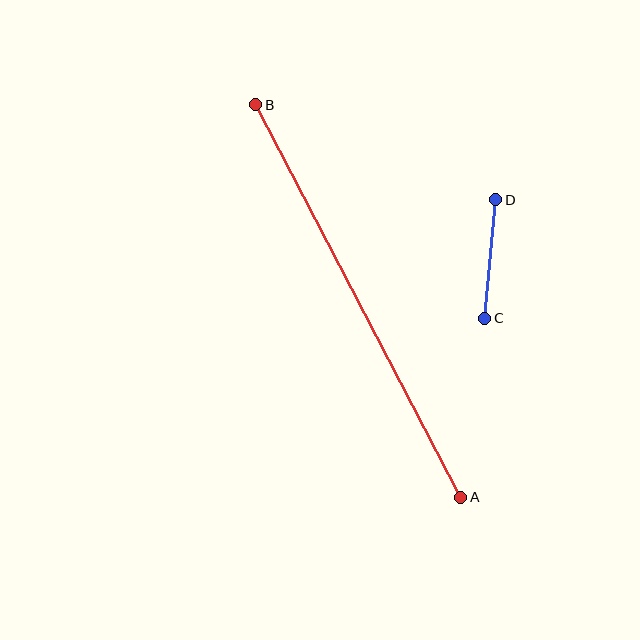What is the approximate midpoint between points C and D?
The midpoint is at approximately (490, 259) pixels.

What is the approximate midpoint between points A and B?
The midpoint is at approximately (358, 301) pixels.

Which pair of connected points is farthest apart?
Points A and B are farthest apart.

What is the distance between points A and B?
The distance is approximately 443 pixels.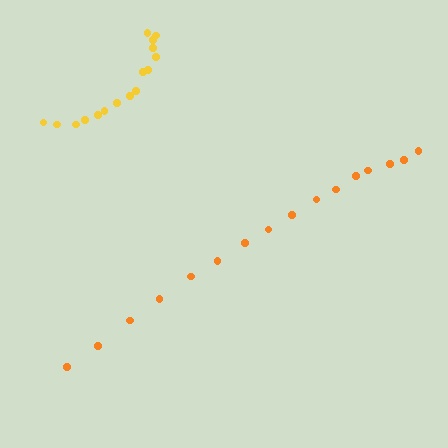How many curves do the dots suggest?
There are 2 distinct paths.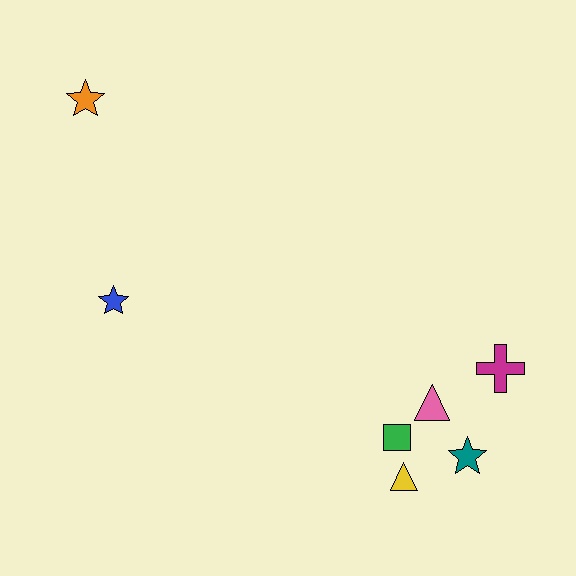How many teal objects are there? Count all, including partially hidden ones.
There is 1 teal object.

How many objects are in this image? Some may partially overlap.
There are 7 objects.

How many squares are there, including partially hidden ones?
There is 1 square.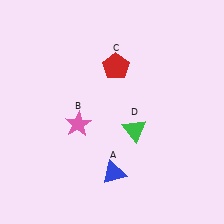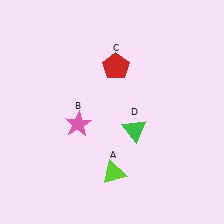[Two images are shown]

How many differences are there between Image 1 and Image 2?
There is 1 difference between the two images.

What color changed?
The triangle (A) changed from blue in Image 1 to lime in Image 2.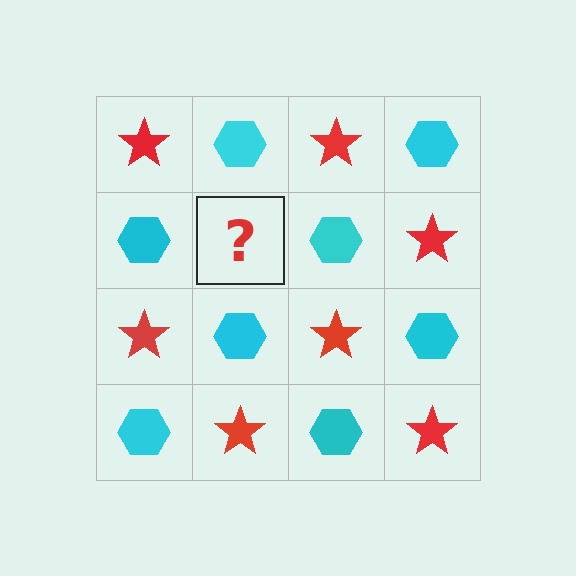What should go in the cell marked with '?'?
The missing cell should contain a red star.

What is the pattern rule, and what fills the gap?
The rule is that it alternates red star and cyan hexagon in a checkerboard pattern. The gap should be filled with a red star.